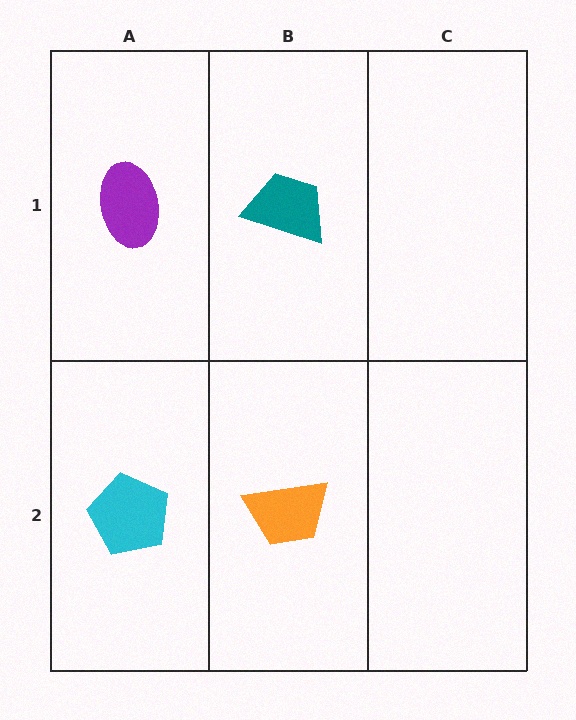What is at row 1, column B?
A teal trapezoid.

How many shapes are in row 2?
2 shapes.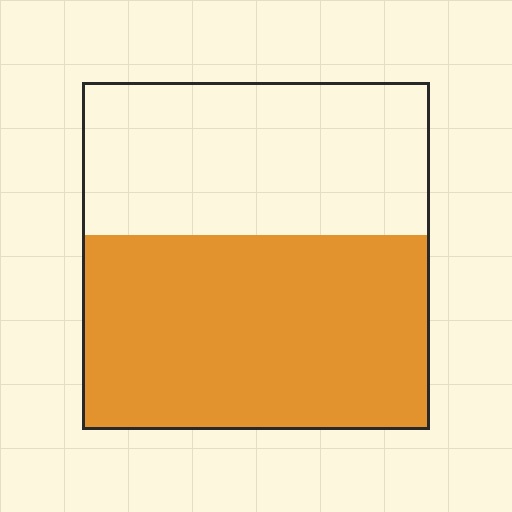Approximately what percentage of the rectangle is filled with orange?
Approximately 55%.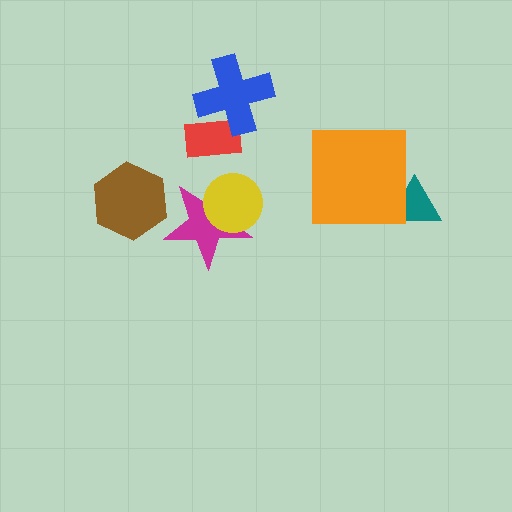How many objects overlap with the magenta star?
1 object overlaps with the magenta star.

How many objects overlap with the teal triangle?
1 object overlaps with the teal triangle.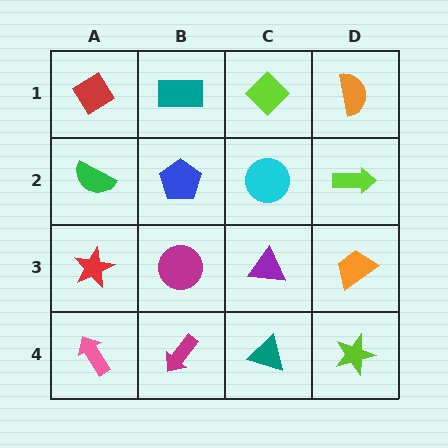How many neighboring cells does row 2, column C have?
4.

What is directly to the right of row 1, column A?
A teal rectangle.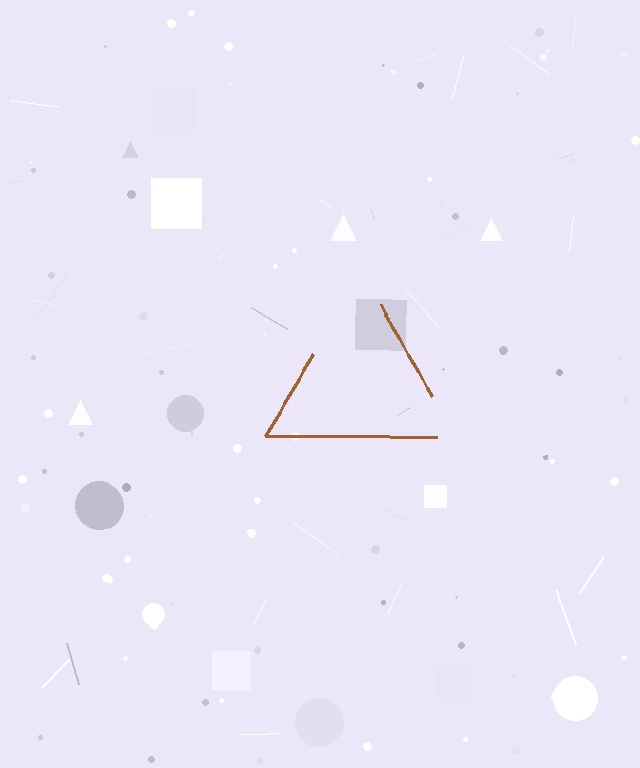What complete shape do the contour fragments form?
The contour fragments form a triangle.